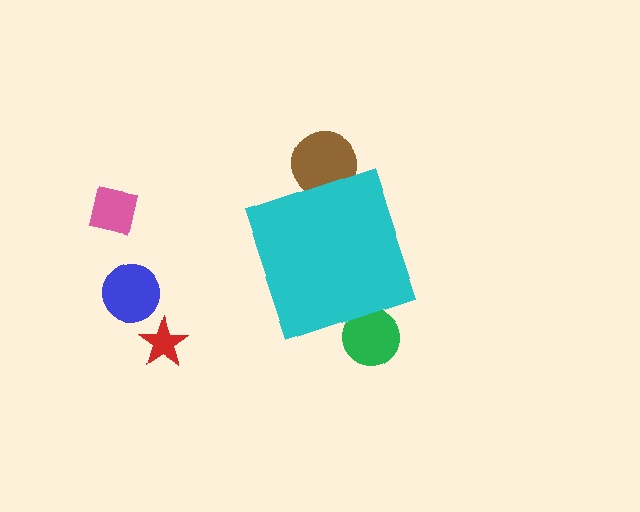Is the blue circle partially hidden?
No, the blue circle is fully visible.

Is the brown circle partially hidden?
Yes, the brown circle is partially hidden behind the cyan diamond.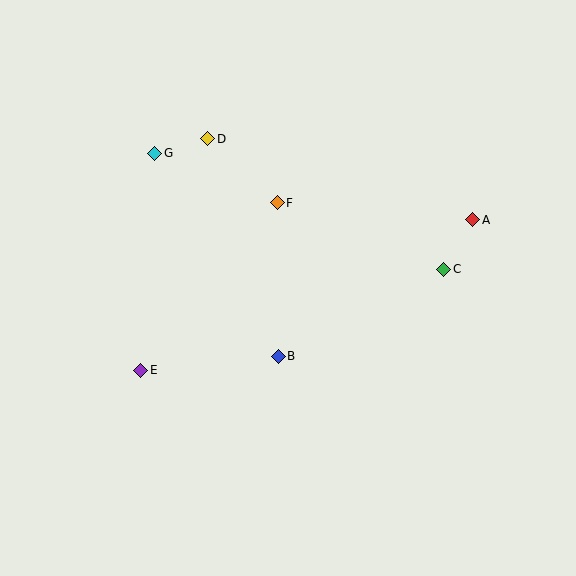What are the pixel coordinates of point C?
Point C is at (444, 269).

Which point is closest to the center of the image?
Point B at (278, 356) is closest to the center.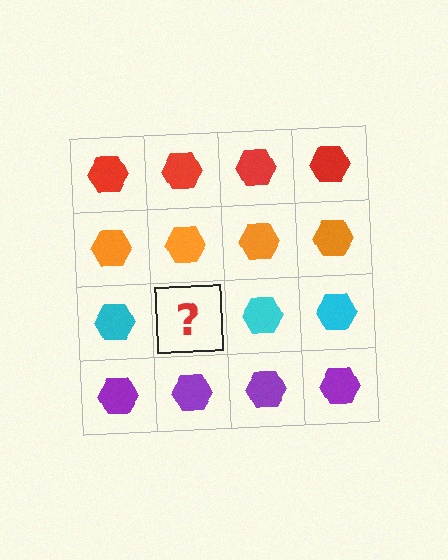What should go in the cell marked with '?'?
The missing cell should contain a cyan hexagon.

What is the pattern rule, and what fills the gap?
The rule is that each row has a consistent color. The gap should be filled with a cyan hexagon.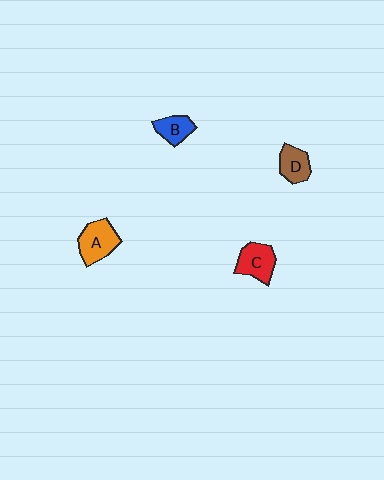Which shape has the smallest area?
Shape B (blue).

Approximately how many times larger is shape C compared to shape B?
Approximately 1.4 times.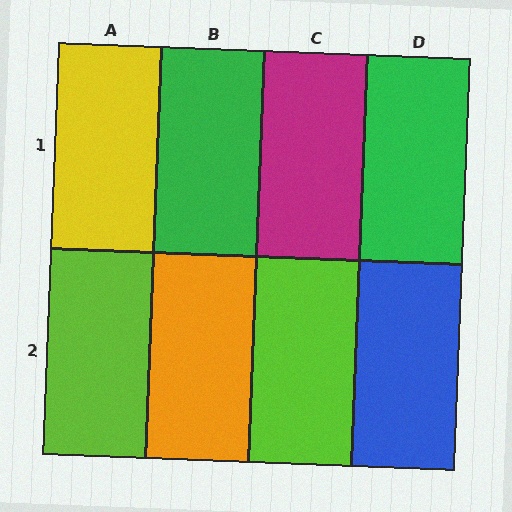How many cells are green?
2 cells are green.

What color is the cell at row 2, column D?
Blue.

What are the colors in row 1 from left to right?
Yellow, green, magenta, green.